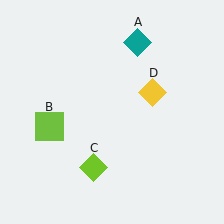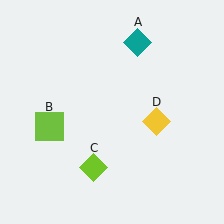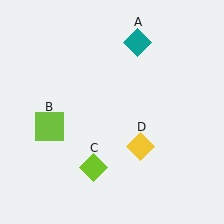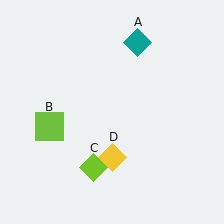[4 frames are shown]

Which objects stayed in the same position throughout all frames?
Teal diamond (object A) and lime square (object B) and lime diamond (object C) remained stationary.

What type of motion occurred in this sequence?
The yellow diamond (object D) rotated clockwise around the center of the scene.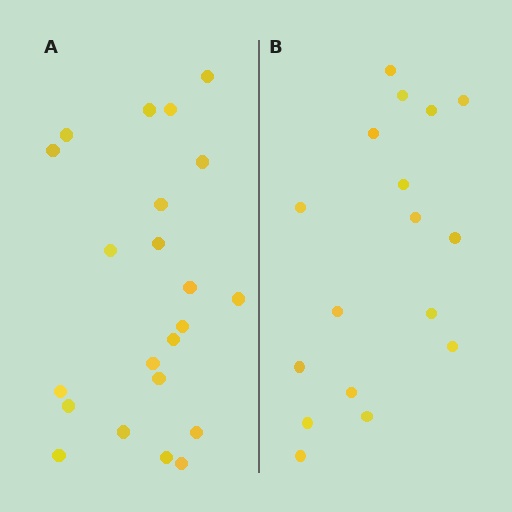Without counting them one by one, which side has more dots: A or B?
Region A (the left region) has more dots.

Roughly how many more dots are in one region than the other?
Region A has about 5 more dots than region B.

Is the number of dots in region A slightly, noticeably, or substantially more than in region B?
Region A has noticeably more, but not dramatically so. The ratio is roughly 1.3 to 1.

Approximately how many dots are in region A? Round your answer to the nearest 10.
About 20 dots. (The exact count is 22, which rounds to 20.)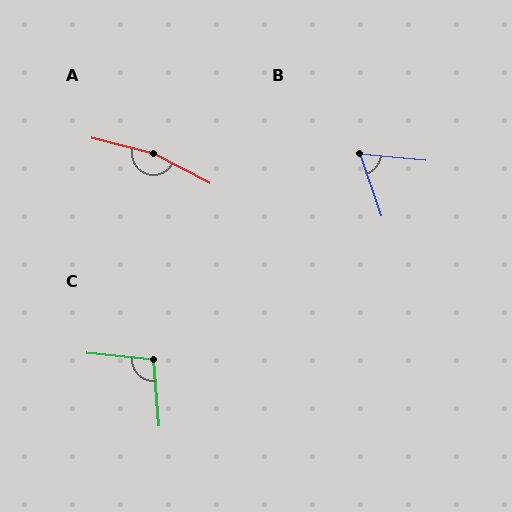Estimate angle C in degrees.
Approximately 100 degrees.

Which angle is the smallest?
B, at approximately 66 degrees.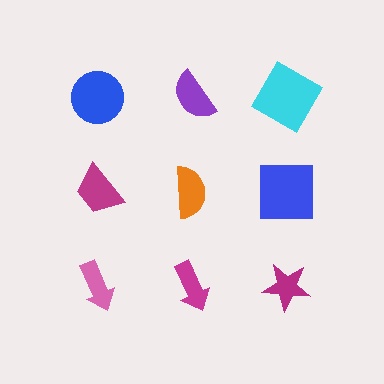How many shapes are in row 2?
3 shapes.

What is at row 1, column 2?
A purple semicircle.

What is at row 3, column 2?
A magenta arrow.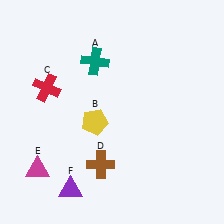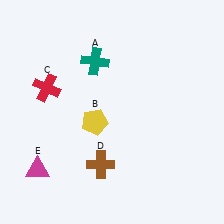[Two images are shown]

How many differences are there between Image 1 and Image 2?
There is 1 difference between the two images.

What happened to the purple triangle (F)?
The purple triangle (F) was removed in Image 2. It was in the bottom-left area of Image 1.